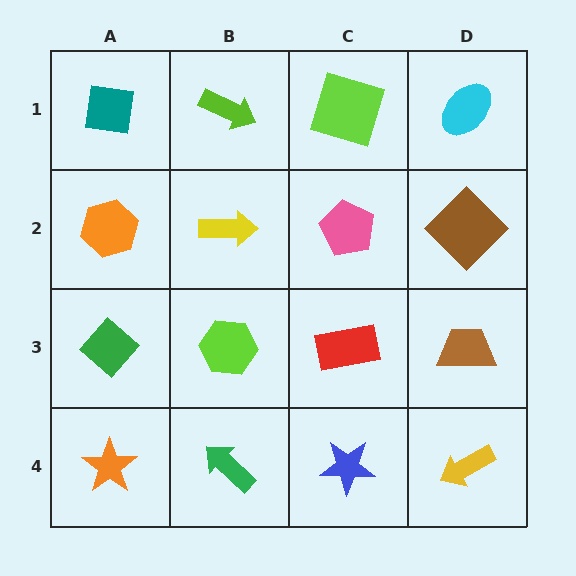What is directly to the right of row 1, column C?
A cyan ellipse.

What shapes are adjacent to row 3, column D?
A brown diamond (row 2, column D), a yellow arrow (row 4, column D), a red rectangle (row 3, column C).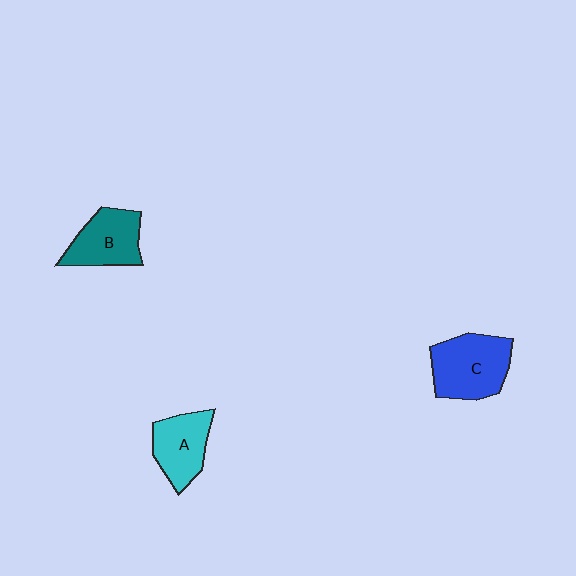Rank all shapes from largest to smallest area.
From largest to smallest: C (blue), B (teal), A (cyan).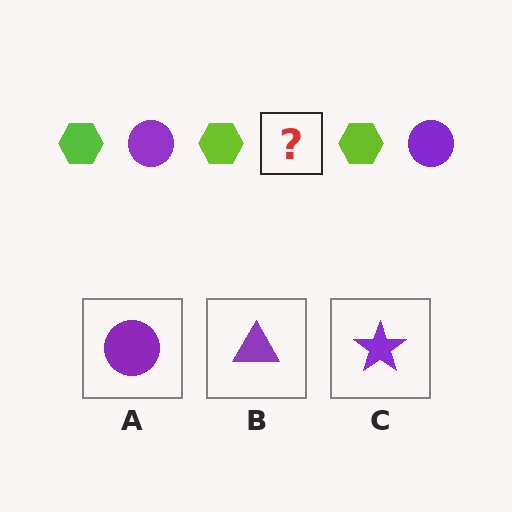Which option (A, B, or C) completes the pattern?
A.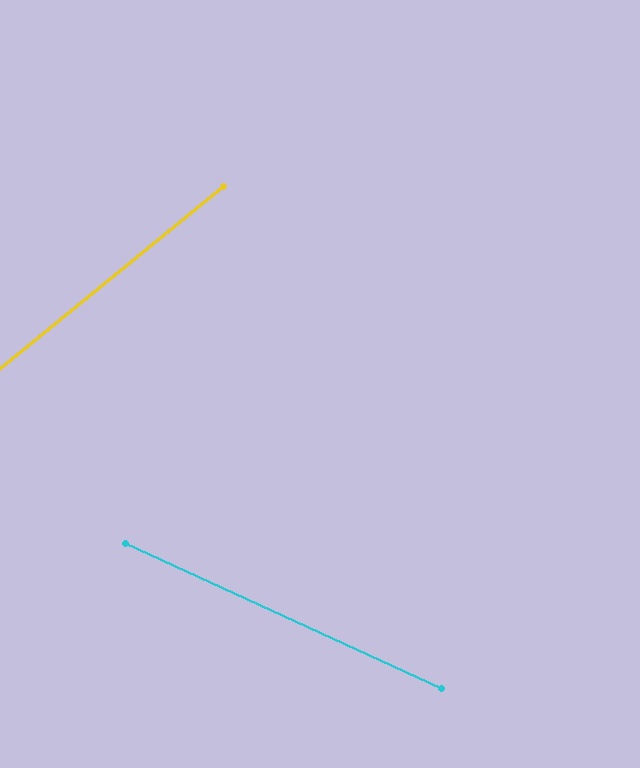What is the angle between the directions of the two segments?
Approximately 64 degrees.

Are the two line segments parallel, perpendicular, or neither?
Neither parallel nor perpendicular — they differ by about 64°.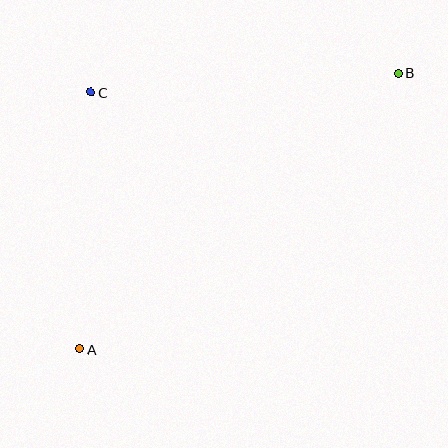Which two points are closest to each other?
Points A and C are closest to each other.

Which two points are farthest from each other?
Points A and B are farthest from each other.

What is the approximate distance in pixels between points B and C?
The distance between B and C is approximately 308 pixels.